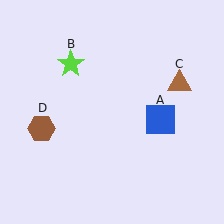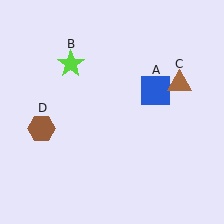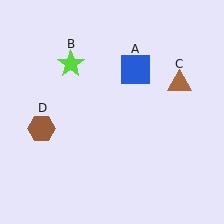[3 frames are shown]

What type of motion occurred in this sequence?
The blue square (object A) rotated counterclockwise around the center of the scene.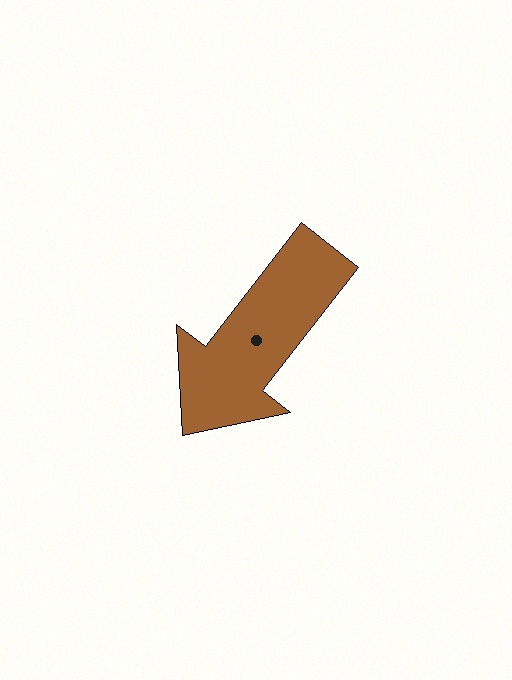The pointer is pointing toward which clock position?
Roughly 7 o'clock.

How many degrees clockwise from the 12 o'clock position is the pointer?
Approximately 218 degrees.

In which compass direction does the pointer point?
Southwest.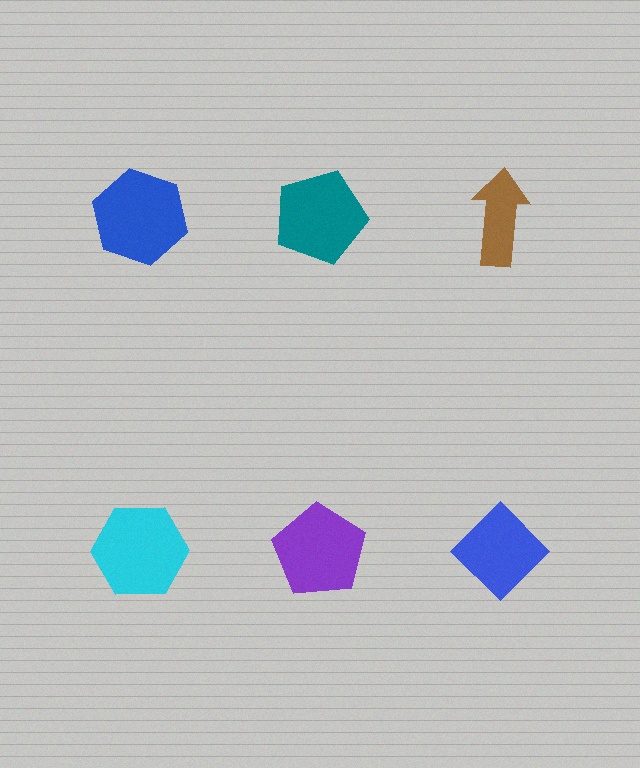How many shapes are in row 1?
3 shapes.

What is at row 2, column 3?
A blue diamond.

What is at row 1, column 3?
A brown arrow.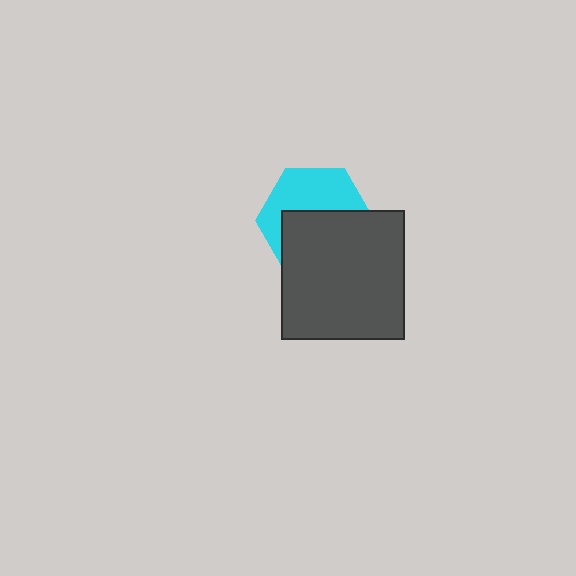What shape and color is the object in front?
The object in front is a dark gray rectangle.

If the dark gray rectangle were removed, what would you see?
You would see the complete cyan hexagon.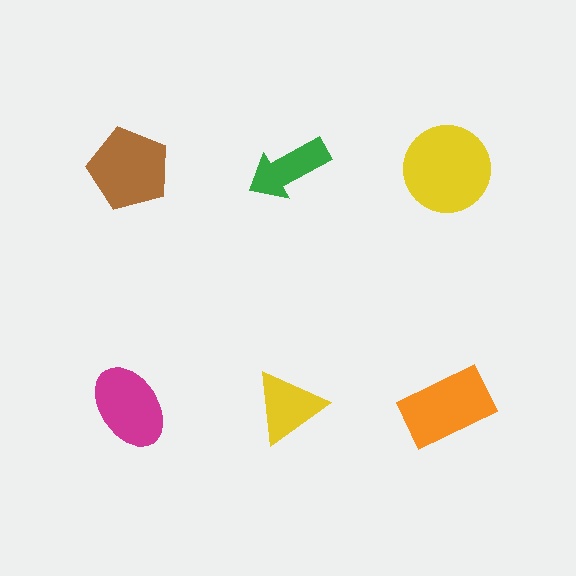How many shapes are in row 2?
3 shapes.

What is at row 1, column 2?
A green arrow.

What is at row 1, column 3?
A yellow circle.